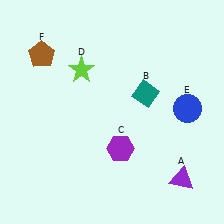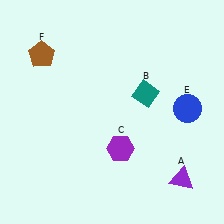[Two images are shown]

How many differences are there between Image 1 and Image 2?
There is 1 difference between the two images.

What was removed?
The lime star (D) was removed in Image 2.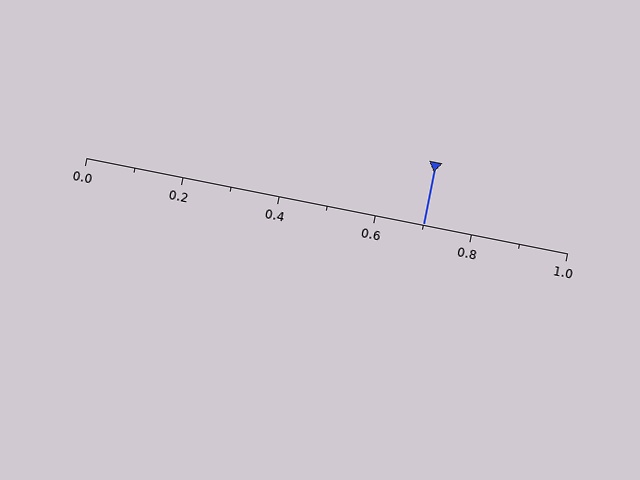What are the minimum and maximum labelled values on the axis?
The axis runs from 0.0 to 1.0.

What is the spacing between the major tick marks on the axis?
The major ticks are spaced 0.2 apart.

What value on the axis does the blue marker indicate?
The marker indicates approximately 0.7.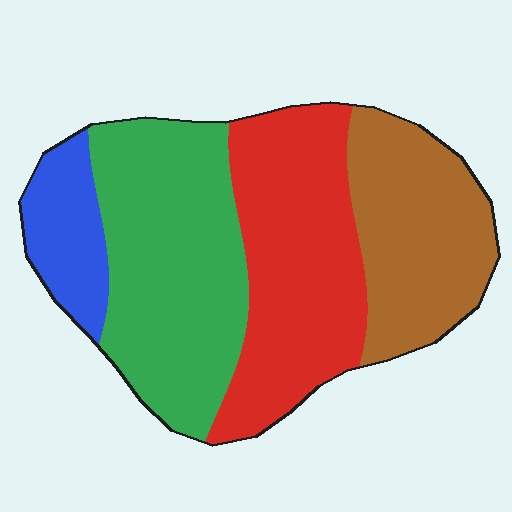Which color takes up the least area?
Blue, at roughly 10%.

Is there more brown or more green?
Green.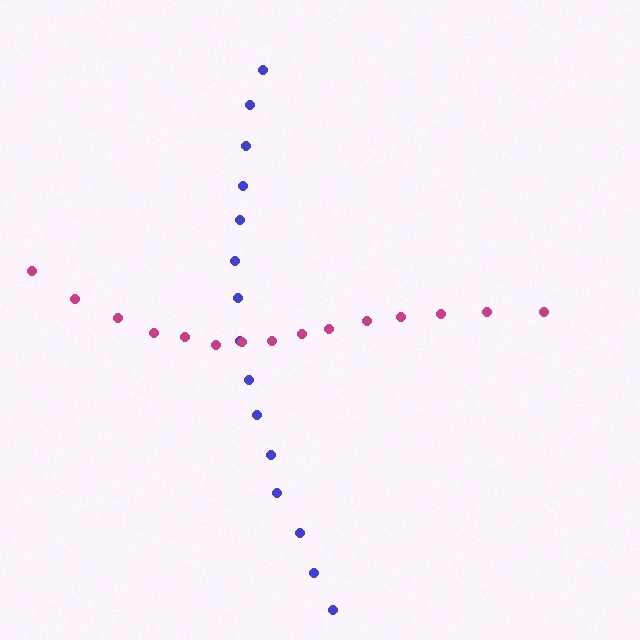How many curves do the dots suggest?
There are 2 distinct paths.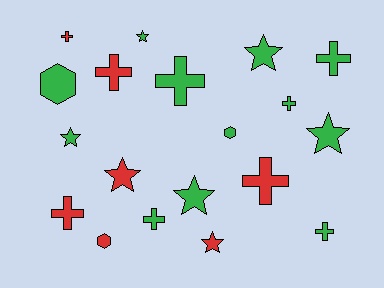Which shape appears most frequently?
Cross, with 9 objects.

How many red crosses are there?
There are 4 red crosses.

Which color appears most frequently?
Green, with 12 objects.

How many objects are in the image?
There are 19 objects.